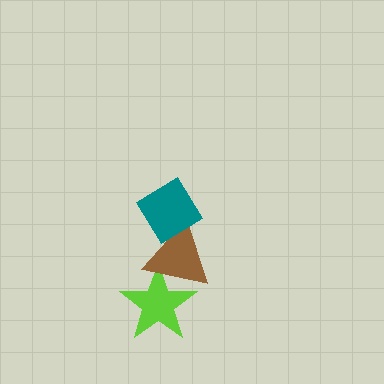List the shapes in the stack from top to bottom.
From top to bottom: the teal diamond, the brown triangle, the lime star.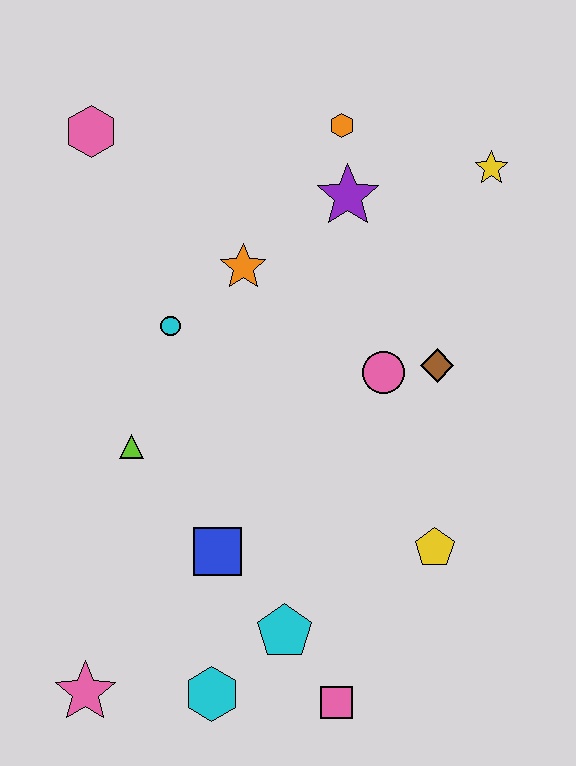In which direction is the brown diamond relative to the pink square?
The brown diamond is above the pink square.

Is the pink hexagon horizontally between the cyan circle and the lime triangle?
No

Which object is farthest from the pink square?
The pink hexagon is farthest from the pink square.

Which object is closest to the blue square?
The cyan pentagon is closest to the blue square.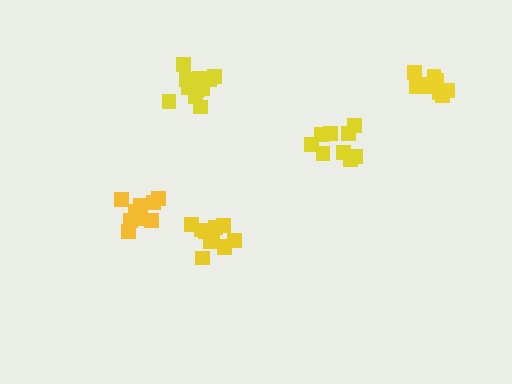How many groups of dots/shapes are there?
There are 5 groups.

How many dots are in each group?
Group 1: 9 dots, Group 2: 12 dots, Group 3: 14 dots, Group 4: 9 dots, Group 5: 9 dots (53 total).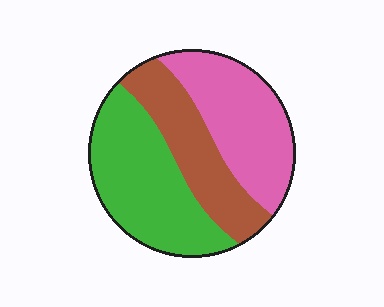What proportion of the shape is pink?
Pink takes up about one third (1/3) of the shape.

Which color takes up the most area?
Green, at roughly 40%.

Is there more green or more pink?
Green.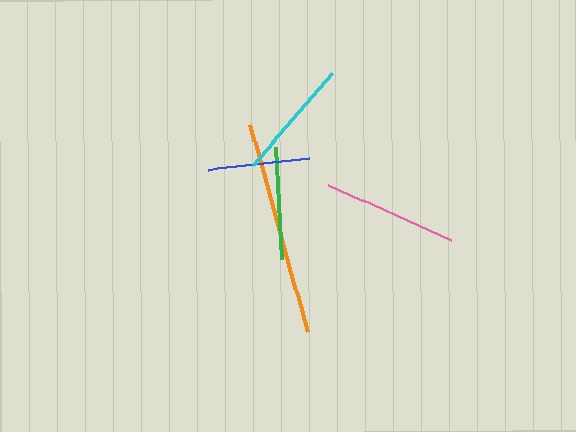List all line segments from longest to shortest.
From longest to shortest: orange, pink, cyan, green, blue.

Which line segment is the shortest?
The blue line is the shortest at approximately 102 pixels.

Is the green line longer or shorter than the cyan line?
The cyan line is longer than the green line.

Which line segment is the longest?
The orange line is the longest at approximately 214 pixels.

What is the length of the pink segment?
The pink segment is approximately 135 pixels long.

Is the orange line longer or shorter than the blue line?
The orange line is longer than the blue line.